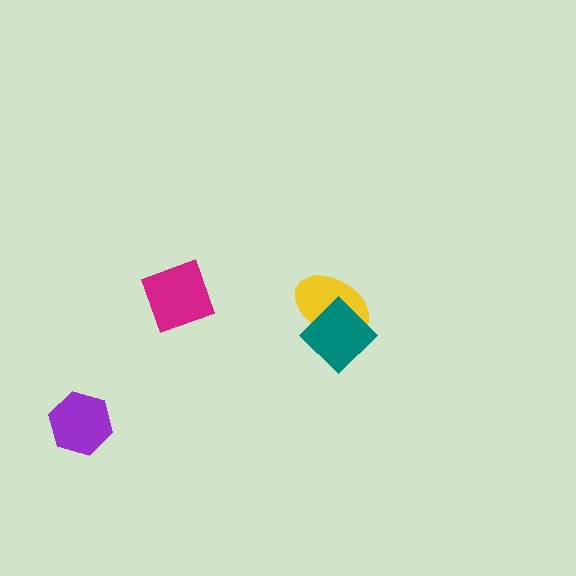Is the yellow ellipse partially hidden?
Yes, it is partially covered by another shape.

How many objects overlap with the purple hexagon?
0 objects overlap with the purple hexagon.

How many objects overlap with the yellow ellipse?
1 object overlaps with the yellow ellipse.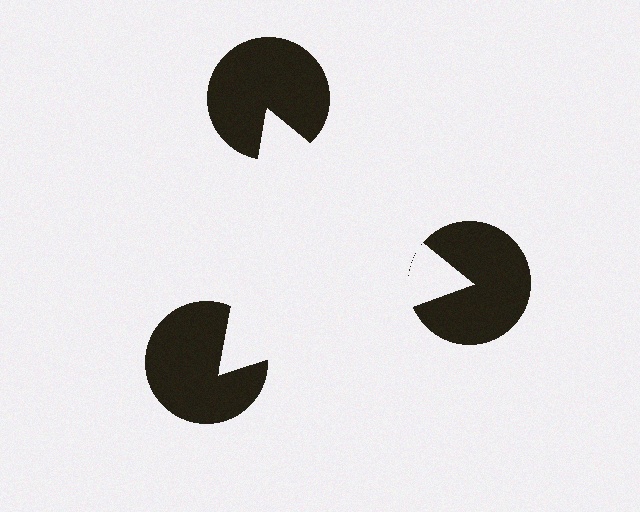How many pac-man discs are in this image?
There are 3 — one at each vertex of the illusory triangle.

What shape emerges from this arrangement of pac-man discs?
An illusory triangle — its edges are inferred from the aligned wedge cuts in the pac-man discs, not physically drawn.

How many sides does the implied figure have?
3 sides.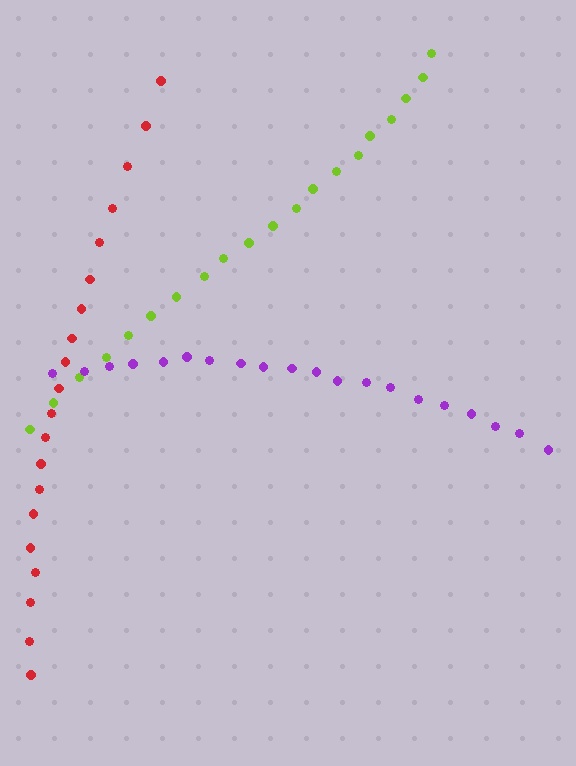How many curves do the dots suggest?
There are 3 distinct paths.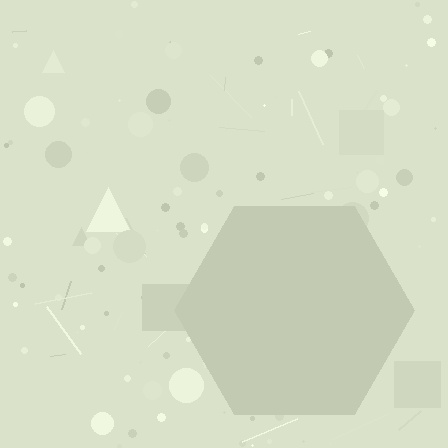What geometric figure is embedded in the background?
A hexagon is embedded in the background.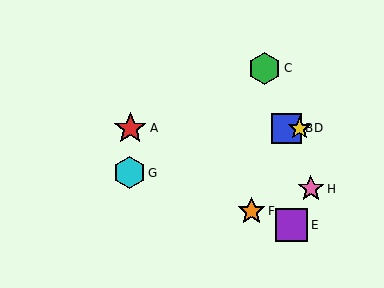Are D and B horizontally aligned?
Yes, both are at y≈128.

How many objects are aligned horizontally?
3 objects (A, B, D) are aligned horizontally.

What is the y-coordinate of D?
Object D is at y≈128.